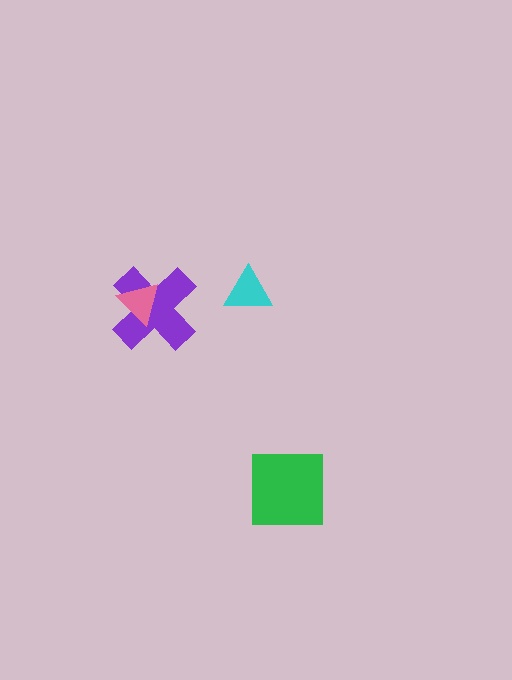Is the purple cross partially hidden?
Yes, it is partially covered by another shape.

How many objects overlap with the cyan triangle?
0 objects overlap with the cyan triangle.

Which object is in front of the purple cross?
The pink triangle is in front of the purple cross.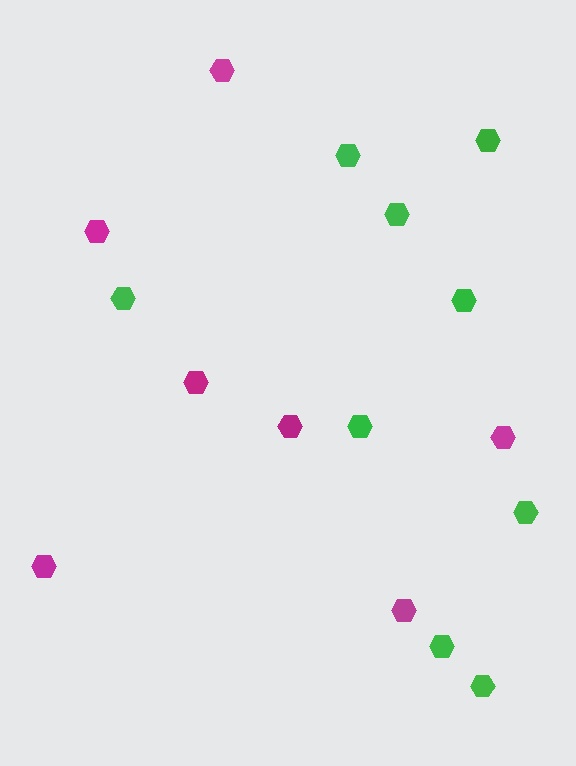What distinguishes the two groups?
There are 2 groups: one group of green hexagons (9) and one group of magenta hexagons (7).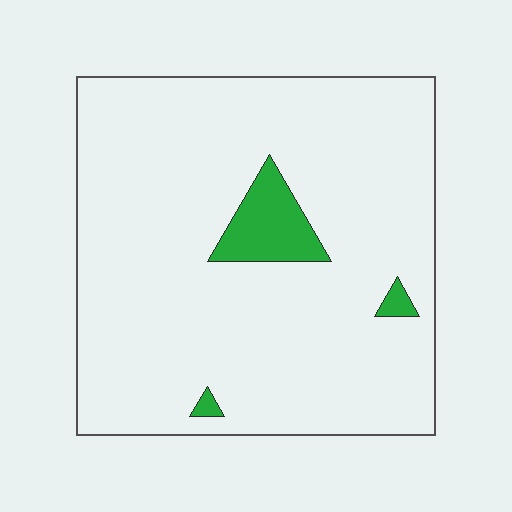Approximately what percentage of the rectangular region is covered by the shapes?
Approximately 5%.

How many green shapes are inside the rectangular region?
3.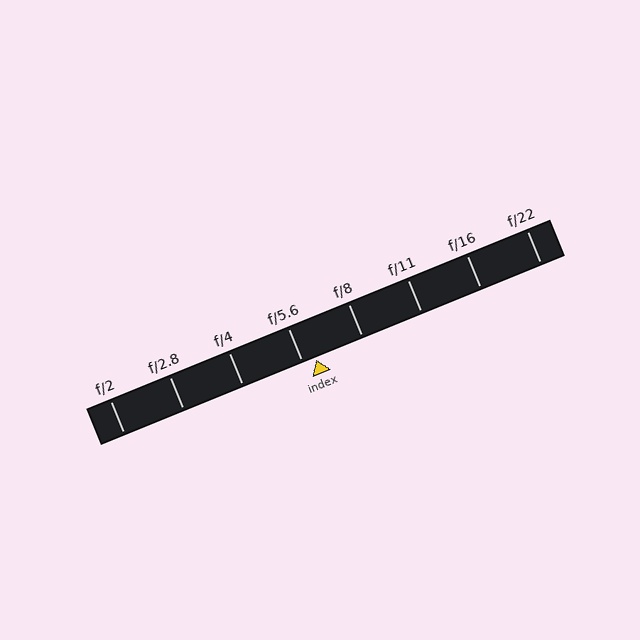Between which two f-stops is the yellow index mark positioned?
The index mark is between f/5.6 and f/8.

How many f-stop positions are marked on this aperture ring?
There are 8 f-stop positions marked.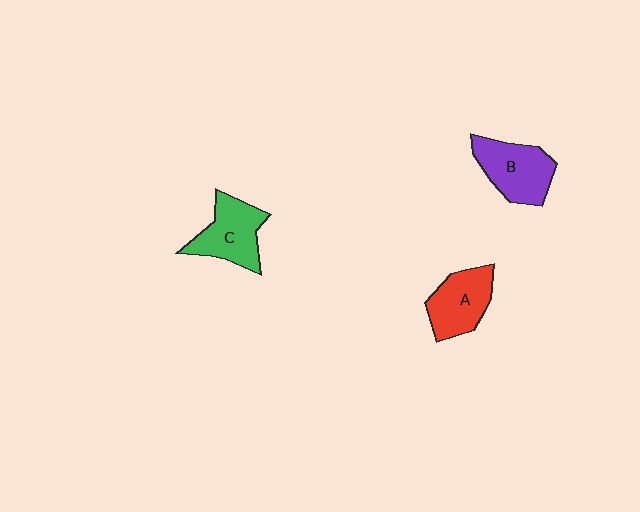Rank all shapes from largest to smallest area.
From largest to smallest: B (purple), C (green), A (red).